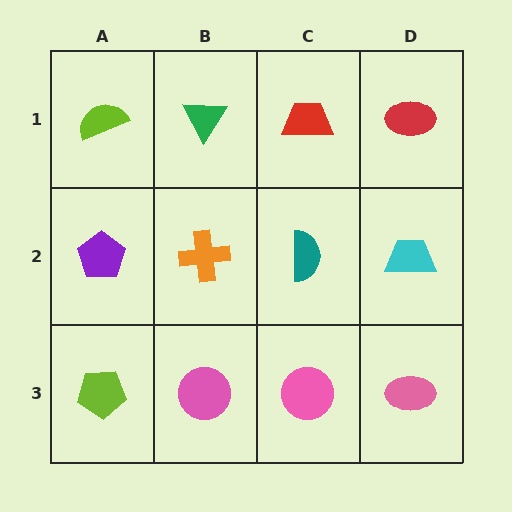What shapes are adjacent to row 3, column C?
A teal semicircle (row 2, column C), a pink circle (row 3, column B), a pink ellipse (row 3, column D).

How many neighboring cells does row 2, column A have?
3.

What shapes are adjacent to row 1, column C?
A teal semicircle (row 2, column C), a green triangle (row 1, column B), a red ellipse (row 1, column D).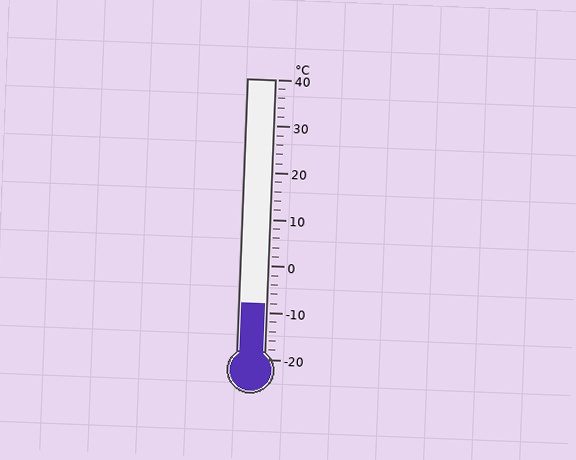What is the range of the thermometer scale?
The thermometer scale ranges from -20°C to 40°C.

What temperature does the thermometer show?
The thermometer shows approximately -8°C.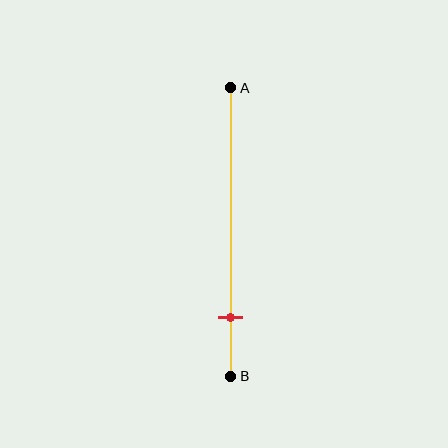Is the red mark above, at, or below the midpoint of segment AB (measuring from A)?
The red mark is below the midpoint of segment AB.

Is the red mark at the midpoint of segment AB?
No, the mark is at about 80% from A, not at the 50% midpoint.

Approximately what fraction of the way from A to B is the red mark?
The red mark is approximately 80% of the way from A to B.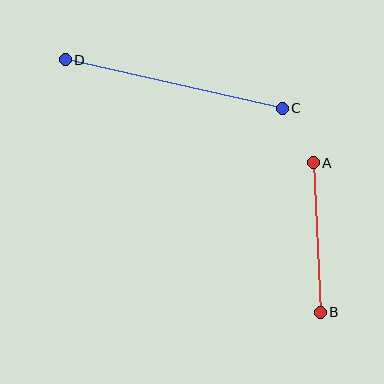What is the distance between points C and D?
The distance is approximately 222 pixels.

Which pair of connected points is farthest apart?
Points C and D are farthest apart.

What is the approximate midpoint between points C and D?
The midpoint is at approximately (174, 84) pixels.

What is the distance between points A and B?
The distance is approximately 150 pixels.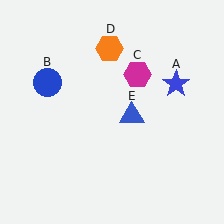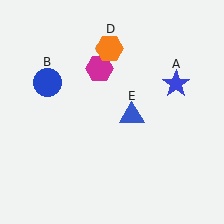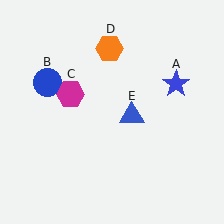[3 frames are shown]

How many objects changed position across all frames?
1 object changed position: magenta hexagon (object C).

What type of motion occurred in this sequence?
The magenta hexagon (object C) rotated counterclockwise around the center of the scene.